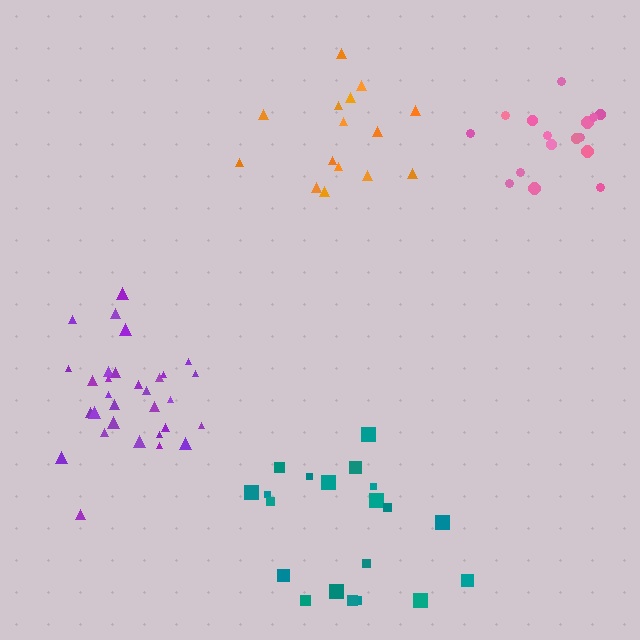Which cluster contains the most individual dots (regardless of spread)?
Purple (31).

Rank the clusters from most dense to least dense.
purple, pink, orange, teal.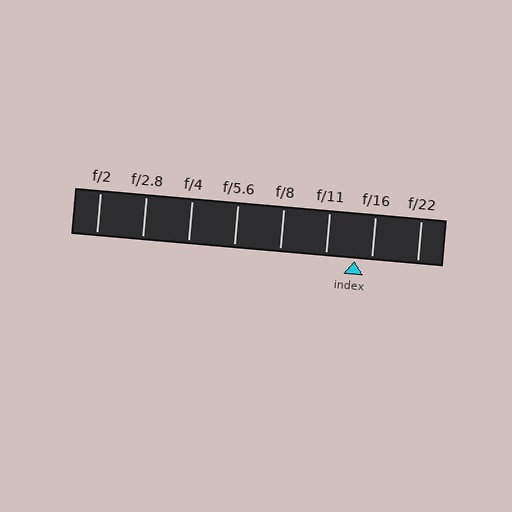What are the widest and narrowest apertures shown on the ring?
The widest aperture shown is f/2 and the narrowest is f/22.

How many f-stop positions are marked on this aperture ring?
There are 8 f-stop positions marked.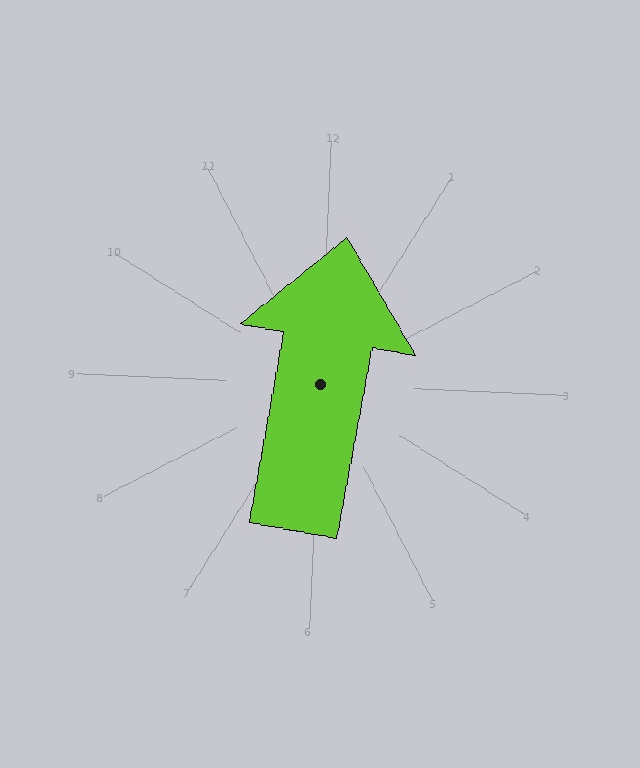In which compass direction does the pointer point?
North.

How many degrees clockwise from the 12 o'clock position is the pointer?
Approximately 8 degrees.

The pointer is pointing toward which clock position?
Roughly 12 o'clock.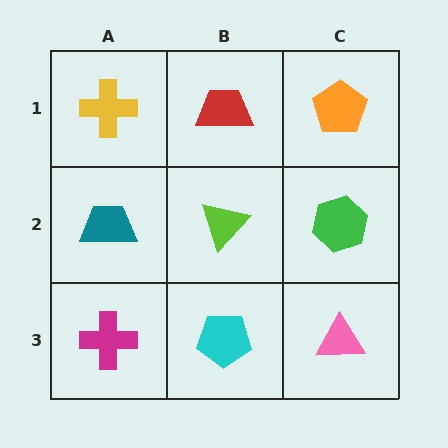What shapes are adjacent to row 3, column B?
A lime triangle (row 2, column B), a magenta cross (row 3, column A), a pink triangle (row 3, column C).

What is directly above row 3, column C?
A green hexagon.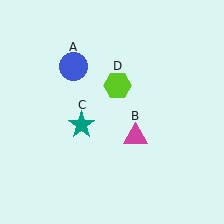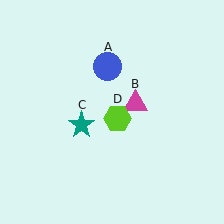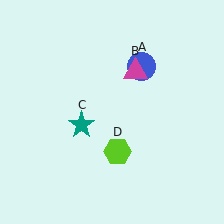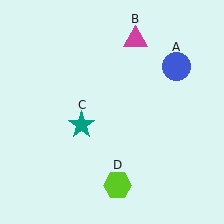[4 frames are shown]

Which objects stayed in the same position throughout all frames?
Teal star (object C) remained stationary.